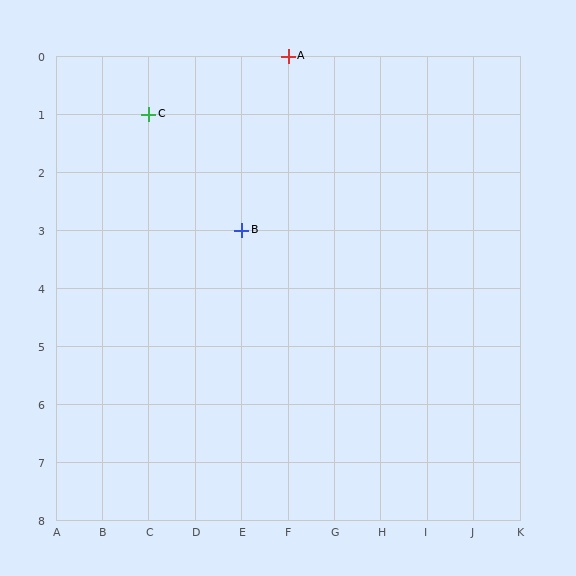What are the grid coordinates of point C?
Point C is at grid coordinates (C, 1).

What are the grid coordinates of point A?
Point A is at grid coordinates (F, 0).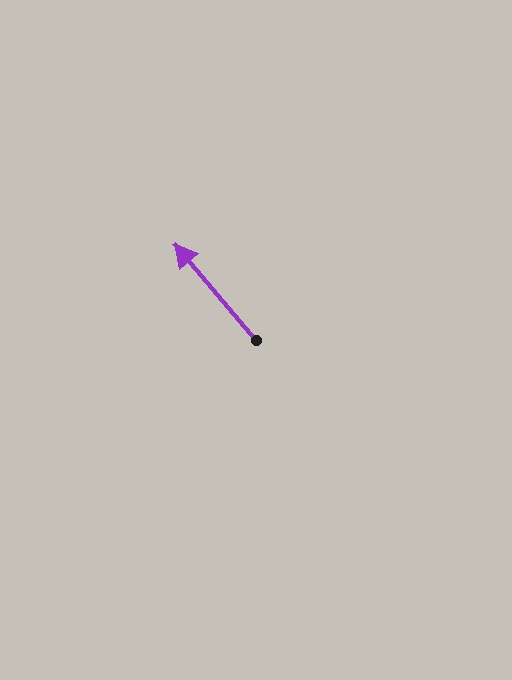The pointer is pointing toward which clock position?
Roughly 11 o'clock.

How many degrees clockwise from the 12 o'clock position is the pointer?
Approximately 320 degrees.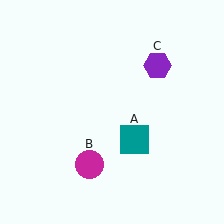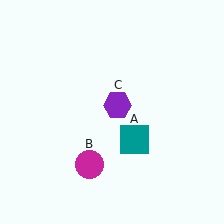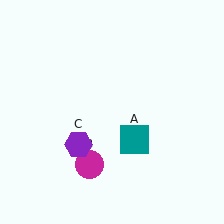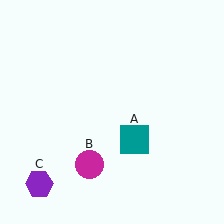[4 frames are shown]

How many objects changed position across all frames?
1 object changed position: purple hexagon (object C).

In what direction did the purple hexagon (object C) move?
The purple hexagon (object C) moved down and to the left.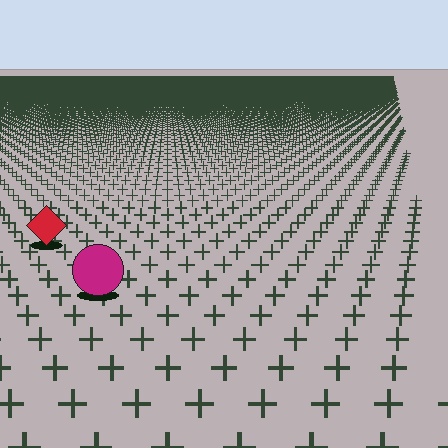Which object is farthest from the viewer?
The red diamond is farthest from the viewer. It appears smaller and the ground texture around it is denser.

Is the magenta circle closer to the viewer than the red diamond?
Yes. The magenta circle is closer — you can tell from the texture gradient: the ground texture is coarser near it.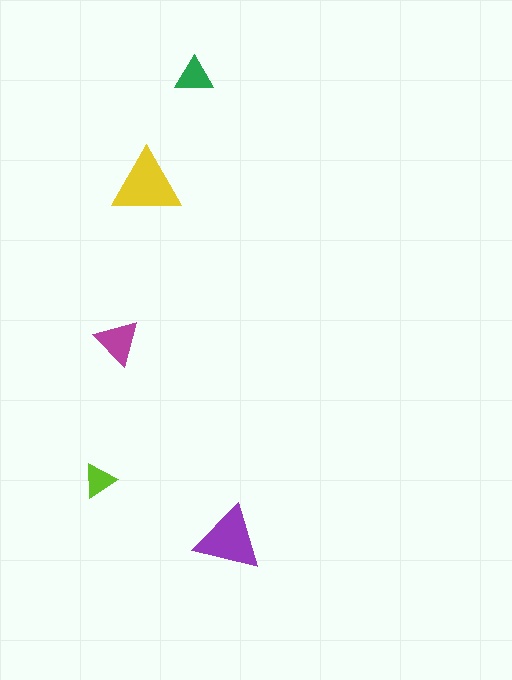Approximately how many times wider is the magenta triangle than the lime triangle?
About 1.5 times wider.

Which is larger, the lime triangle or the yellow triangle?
The yellow one.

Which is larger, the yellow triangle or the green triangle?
The yellow one.